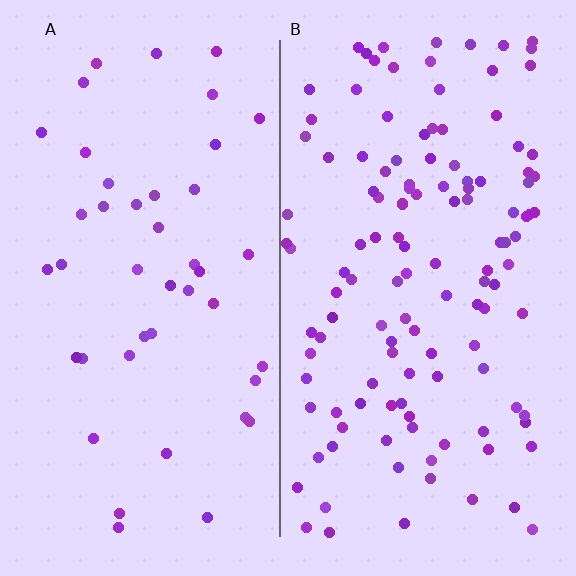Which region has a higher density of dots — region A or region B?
B (the right).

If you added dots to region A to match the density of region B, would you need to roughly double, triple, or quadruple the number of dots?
Approximately triple.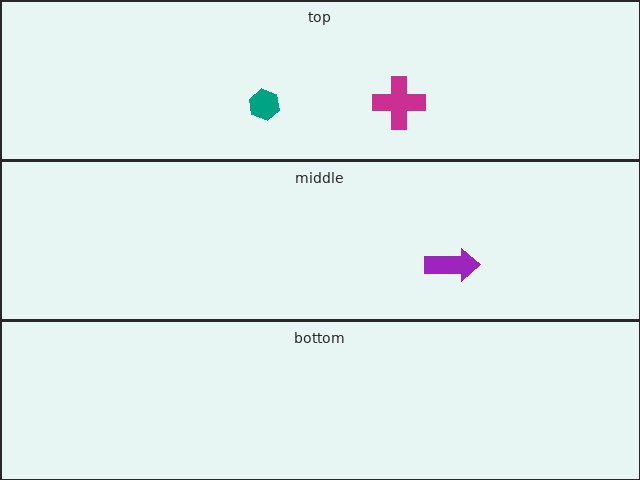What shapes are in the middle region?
The purple arrow.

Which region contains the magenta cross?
The top region.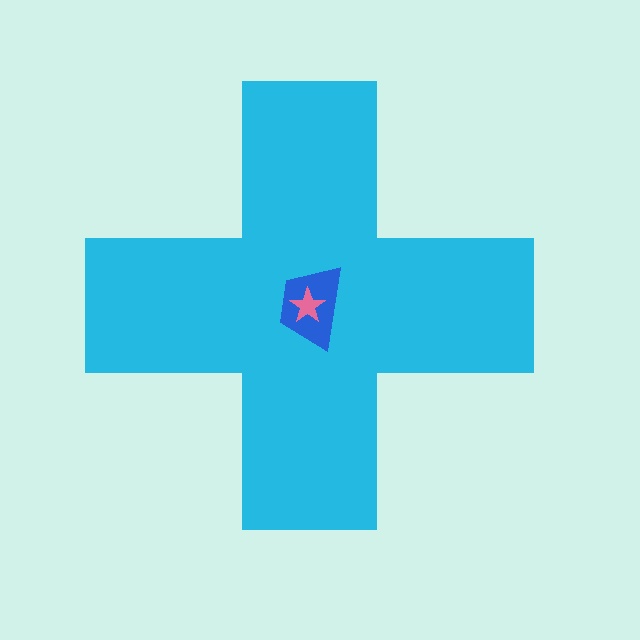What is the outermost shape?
The cyan cross.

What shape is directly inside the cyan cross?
The blue trapezoid.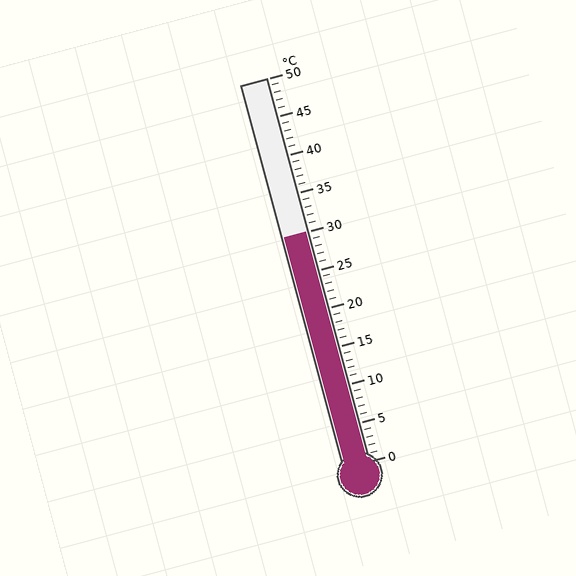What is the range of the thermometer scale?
The thermometer scale ranges from 0°C to 50°C.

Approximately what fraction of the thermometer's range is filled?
The thermometer is filled to approximately 60% of its range.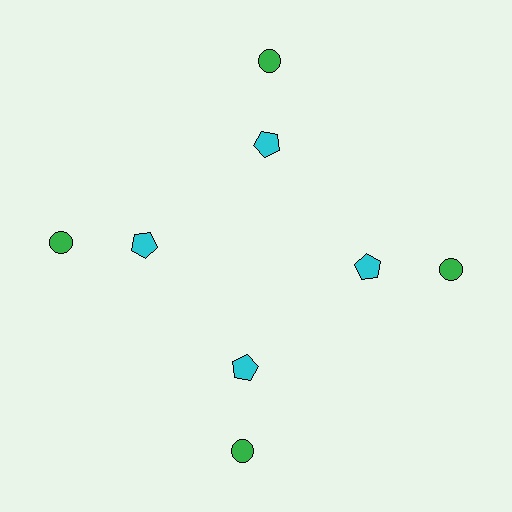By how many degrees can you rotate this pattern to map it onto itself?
The pattern maps onto itself every 90 degrees of rotation.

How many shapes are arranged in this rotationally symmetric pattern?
There are 8 shapes, arranged in 4 groups of 2.